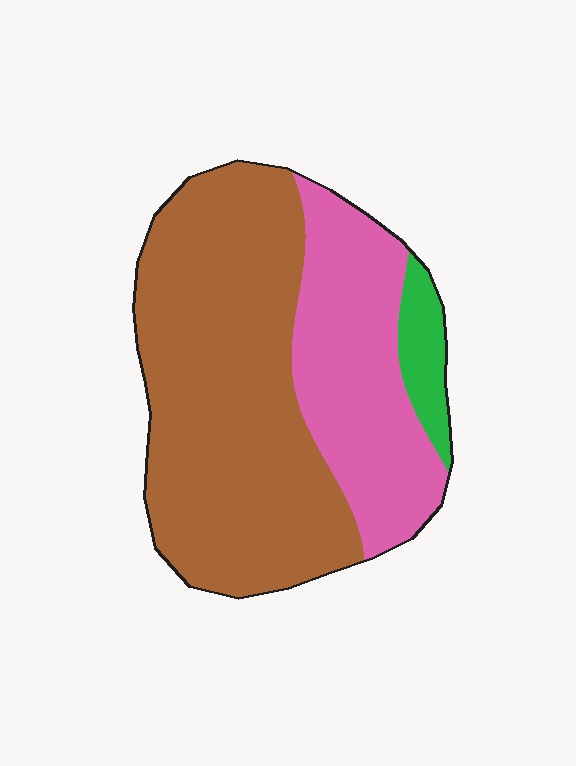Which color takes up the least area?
Green, at roughly 5%.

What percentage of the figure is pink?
Pink takes up about one third (1/3) of the figure.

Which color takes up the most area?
Brown, at roughly 60%.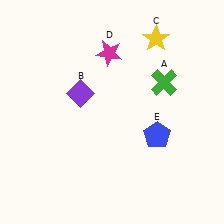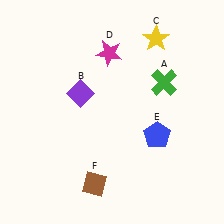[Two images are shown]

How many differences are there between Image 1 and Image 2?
There is 1 difference between the two images.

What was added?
A brown diamond (F) was added in Image 2.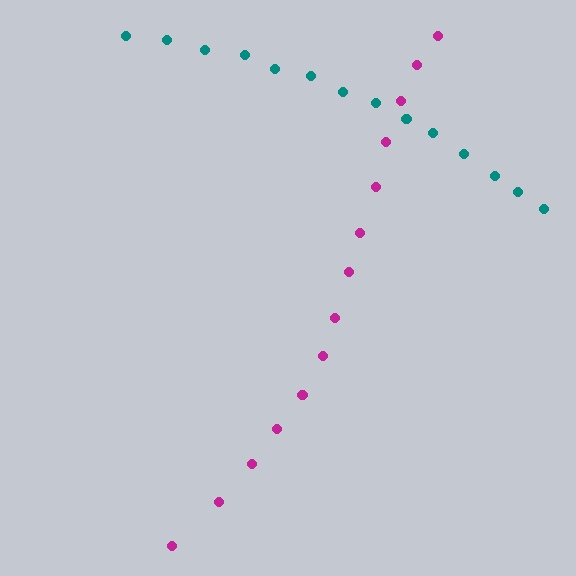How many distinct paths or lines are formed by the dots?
There are 2 distinct paths.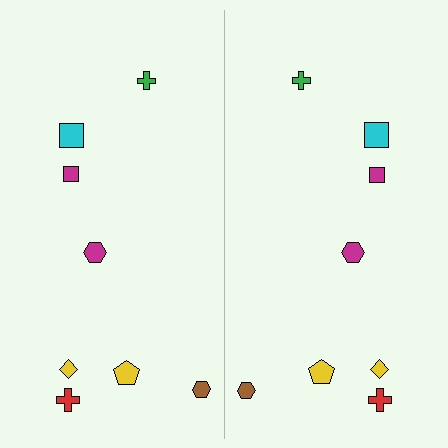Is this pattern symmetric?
Yes, this pattern has bilateral (reflection) symmetry.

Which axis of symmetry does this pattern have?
The pattern has a vertical axis of symmetry running through the center of the image.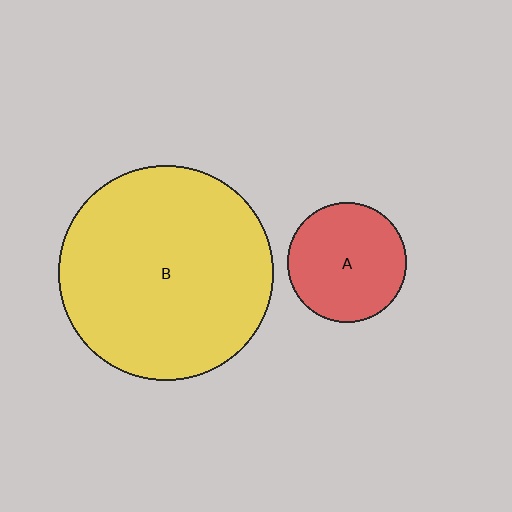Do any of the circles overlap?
No, none of the circles overlap.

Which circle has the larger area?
Circle B (yellow).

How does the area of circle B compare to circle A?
Approximately 3.2 times.